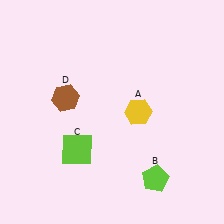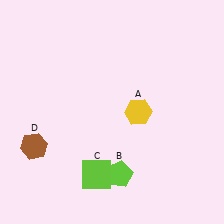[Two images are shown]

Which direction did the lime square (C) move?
The lime square (C) moved down.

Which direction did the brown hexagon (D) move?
The brown hexagon (D) moved down.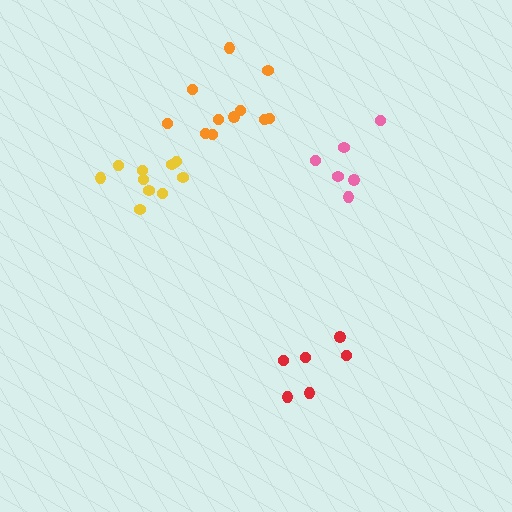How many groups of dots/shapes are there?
There are 4 groups.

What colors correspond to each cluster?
The clusters are colored: pink, yellow, red, orange.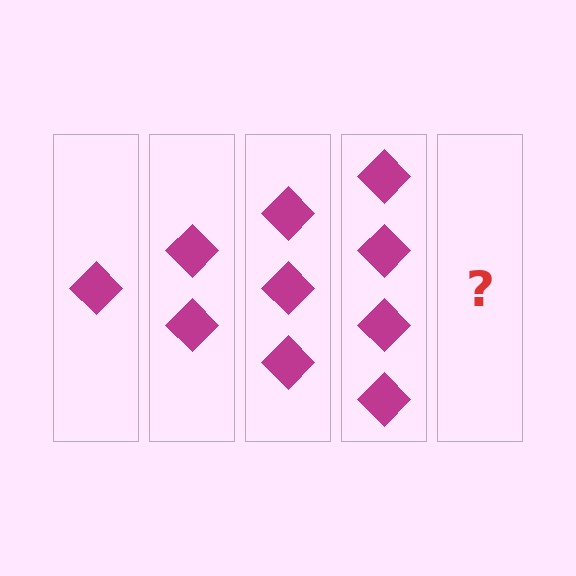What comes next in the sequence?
The next element should be 5 diamonds.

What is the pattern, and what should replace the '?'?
The pattern is that each step adds one more diamond. The '?' should be 5 diamonds.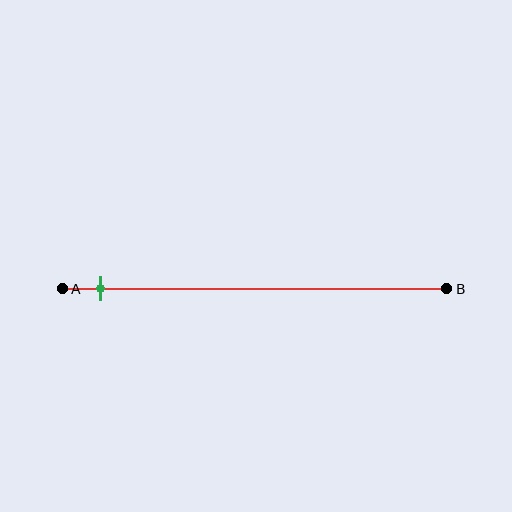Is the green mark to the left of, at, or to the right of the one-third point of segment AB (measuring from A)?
The green mark is to the left of the one-third point of segment AB.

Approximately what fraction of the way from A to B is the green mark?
The green mark is approximately 10% of the way from A to B.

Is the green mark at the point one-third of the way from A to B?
No, the mark is at about 10% from A, not at the 33% one-third point.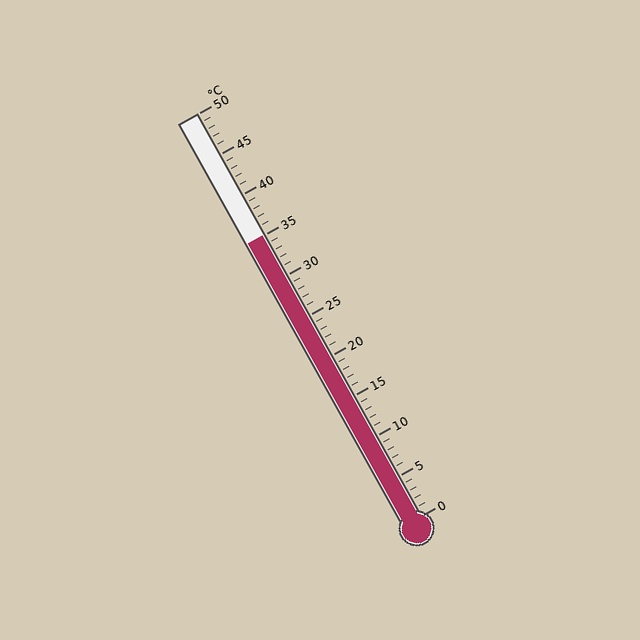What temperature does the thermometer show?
The thermometer shows approximately 35°C.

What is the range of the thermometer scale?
The thermometer scale ranges from 0°C to 50°C.